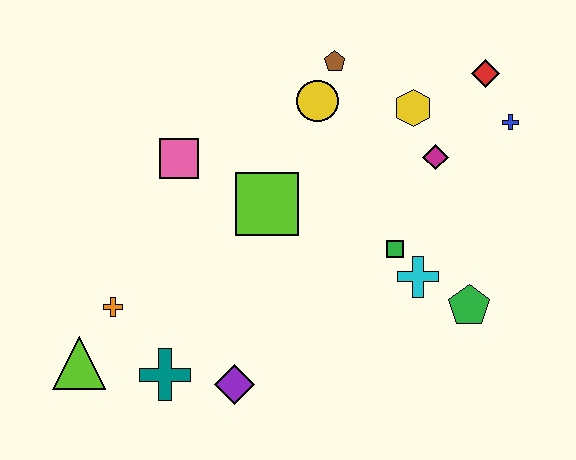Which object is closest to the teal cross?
The purple diamond is closest to the teal cross.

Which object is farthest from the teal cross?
The red diamond is farthest from the teal cross.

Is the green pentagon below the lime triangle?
No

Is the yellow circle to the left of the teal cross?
No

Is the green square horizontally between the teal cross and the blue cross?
Yes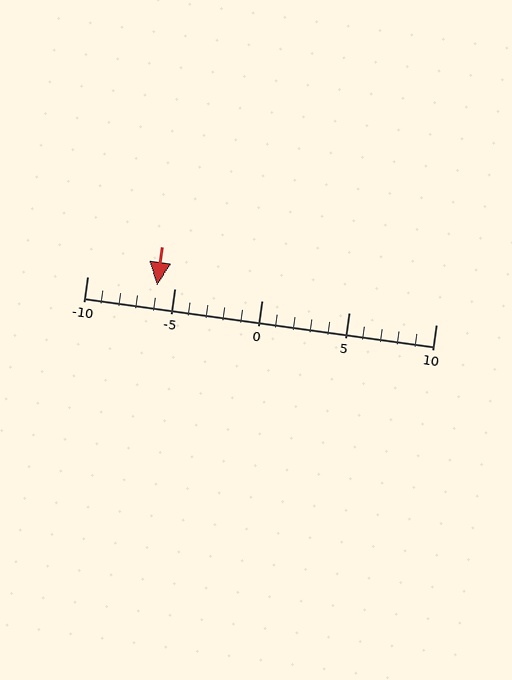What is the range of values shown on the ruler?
The ruler shows values from -10 to 10.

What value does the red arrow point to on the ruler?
The red arrow points to approximately -6.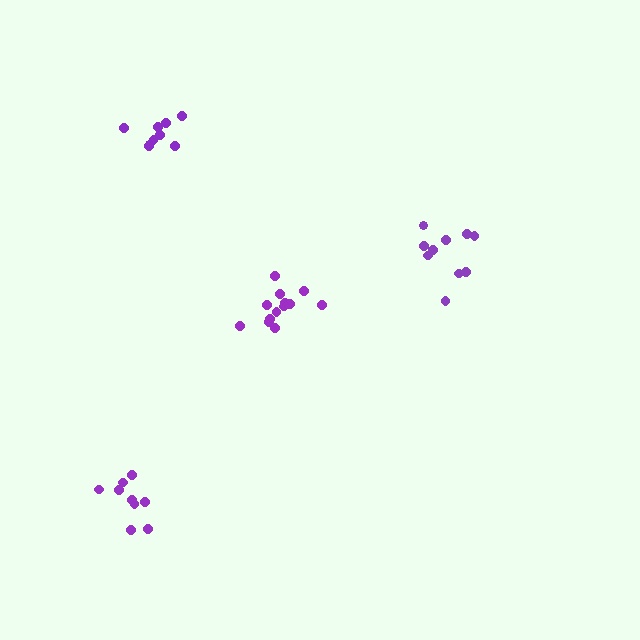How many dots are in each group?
Group 1: 10 dots, Group 2: 9 dots, Group 3: 13 dots, Group 4: 9 dots (41 total).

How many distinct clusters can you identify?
There are 4 distinct clusters.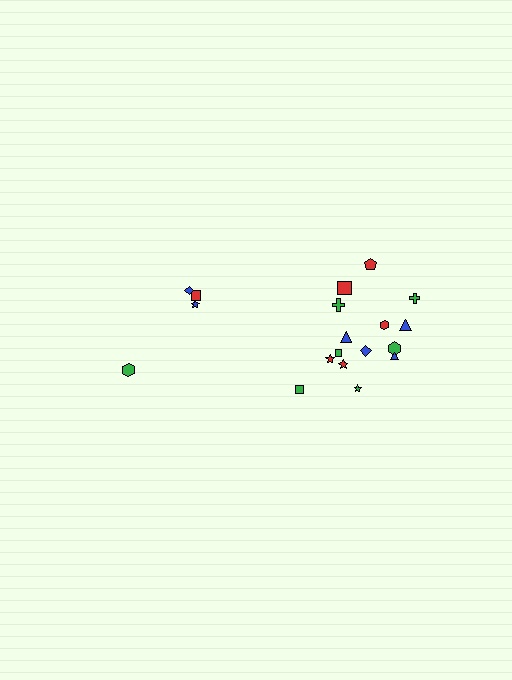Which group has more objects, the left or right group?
The right group.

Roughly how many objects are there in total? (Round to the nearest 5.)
Roughly 20 objects in total.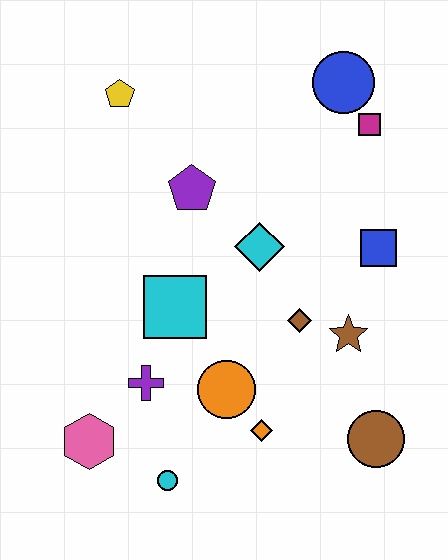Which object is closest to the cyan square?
The purple cross is closest to the cyan square.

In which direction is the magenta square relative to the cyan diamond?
The magenta square is above the cyan diamond.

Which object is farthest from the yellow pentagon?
The brown circle is farthest from the yellow pentagon.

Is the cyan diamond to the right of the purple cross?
Yes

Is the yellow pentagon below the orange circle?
No